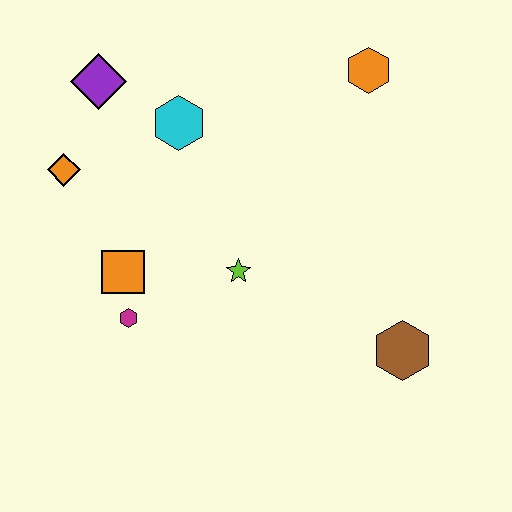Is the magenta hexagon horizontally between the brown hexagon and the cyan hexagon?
No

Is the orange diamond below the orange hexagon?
Yes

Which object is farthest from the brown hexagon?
The purple diamond is farthest from the brown hexagon.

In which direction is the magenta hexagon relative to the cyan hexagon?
The magenta hexagon is below the cyan hexagon.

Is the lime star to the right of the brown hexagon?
No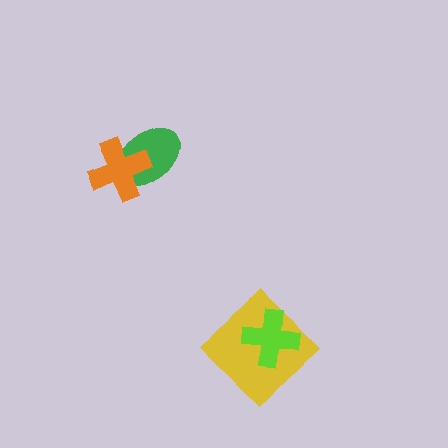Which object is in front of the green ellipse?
The orange cross is in front of the green ellipse.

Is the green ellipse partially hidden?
Yes, it is partially covered by another shape.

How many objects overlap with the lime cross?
1 object overlaps with the lime cross.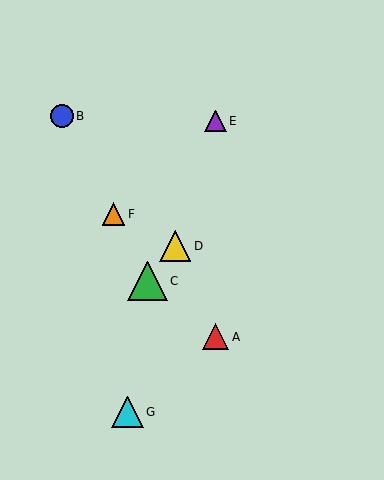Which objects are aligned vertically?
Objects A, E are aligned vertically.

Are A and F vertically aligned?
No, A is at x≈216 and F is at x≈114.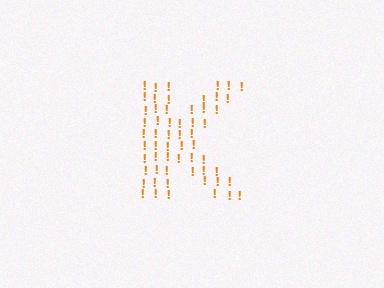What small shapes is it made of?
It is made of small exclamation marks.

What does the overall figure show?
The overall figure shows the letter K.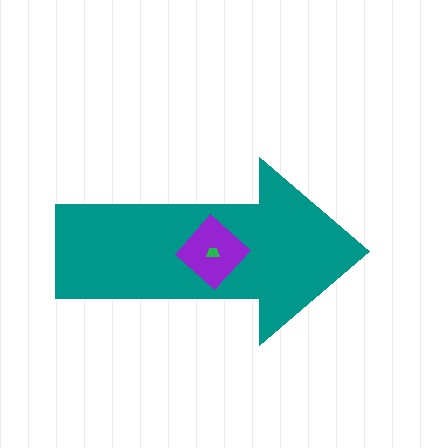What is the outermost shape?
The teal arrow.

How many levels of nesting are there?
3.